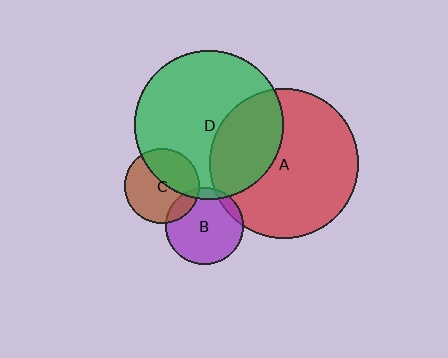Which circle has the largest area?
Circle A (red).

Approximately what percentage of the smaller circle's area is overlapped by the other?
Approximately 10%.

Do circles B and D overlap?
Yes.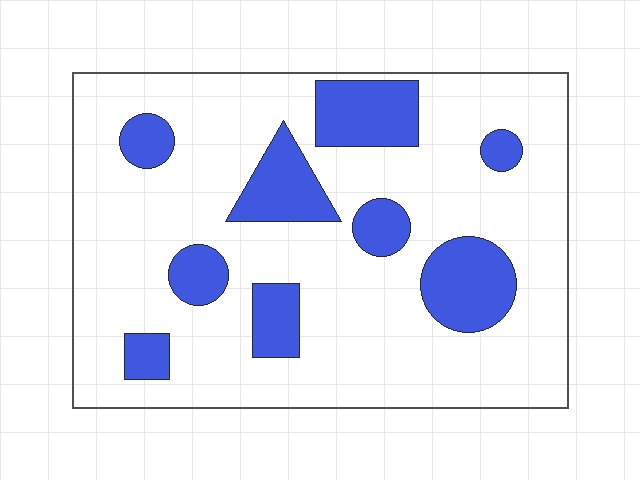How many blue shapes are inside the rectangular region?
9.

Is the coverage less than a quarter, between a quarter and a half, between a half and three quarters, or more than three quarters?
Less than a quarter.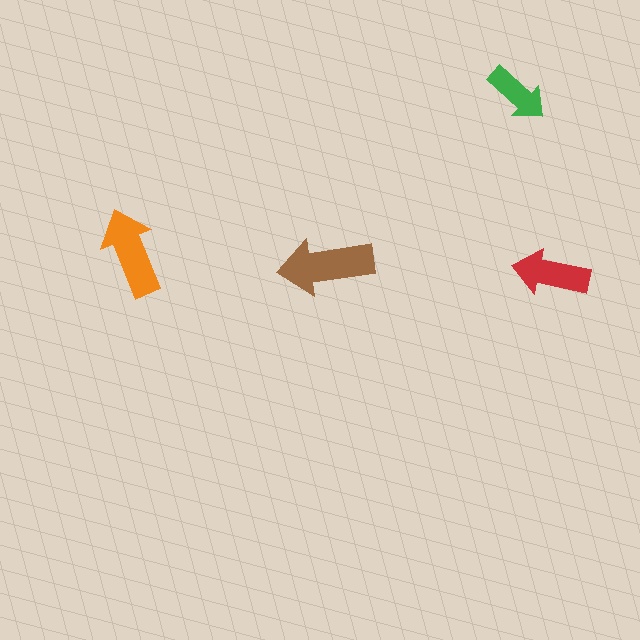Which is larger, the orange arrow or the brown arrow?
The brown one.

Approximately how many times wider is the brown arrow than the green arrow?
About 1.5 times wider.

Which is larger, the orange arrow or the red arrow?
The orange one.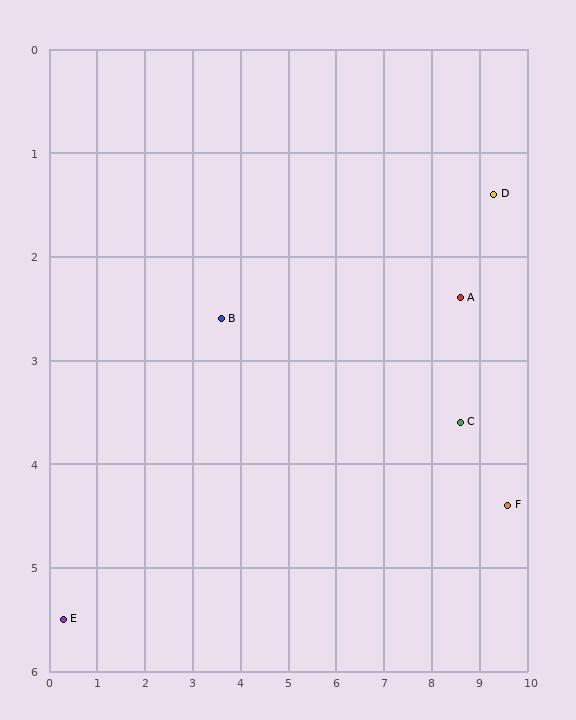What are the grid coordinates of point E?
Point E is at approximately (0.3, 5.5).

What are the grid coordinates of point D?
Point D is at approximately (9.3, 1.4).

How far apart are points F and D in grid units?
Points F and D are about 3.0 grid units apart.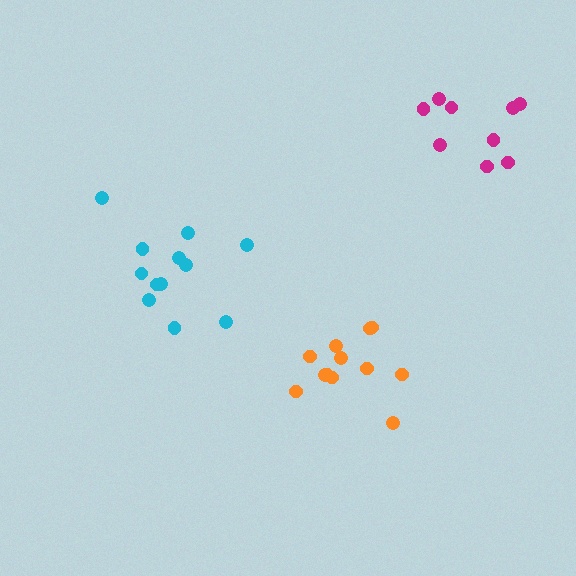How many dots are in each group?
Group 1: 9 dots, Group 2: 12 dots, Group 3: 12 dots (33 total).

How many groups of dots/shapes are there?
There are 3 groups.